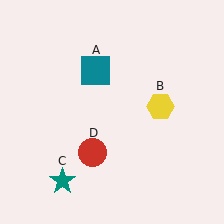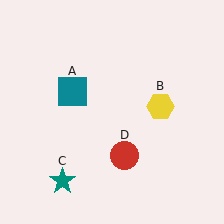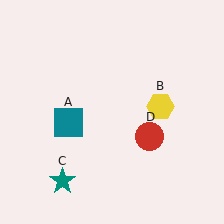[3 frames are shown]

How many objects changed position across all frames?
2 objects changed position: teal square (object A), red circle (object D).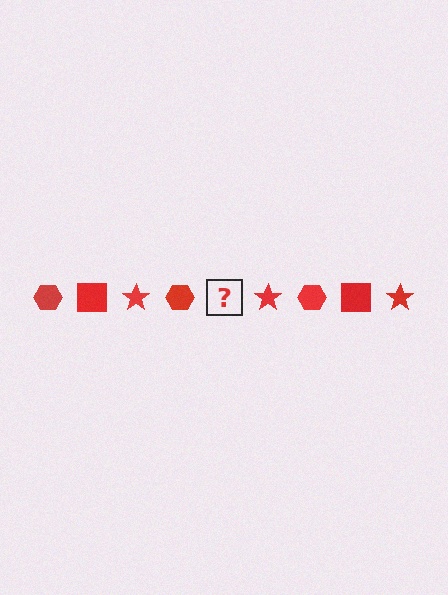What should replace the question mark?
The question mark should be replaced with a red square.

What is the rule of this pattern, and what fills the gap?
The rule is that the pattern cycles through hexagon, square, star shapes in red. The gap should be filled with a red square.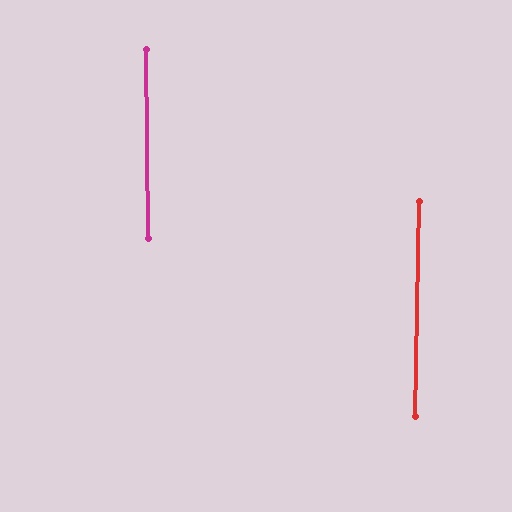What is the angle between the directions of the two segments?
Approximately 2 degrees.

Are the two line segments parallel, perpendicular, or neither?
Parallel — their directions differ by only 1.7°.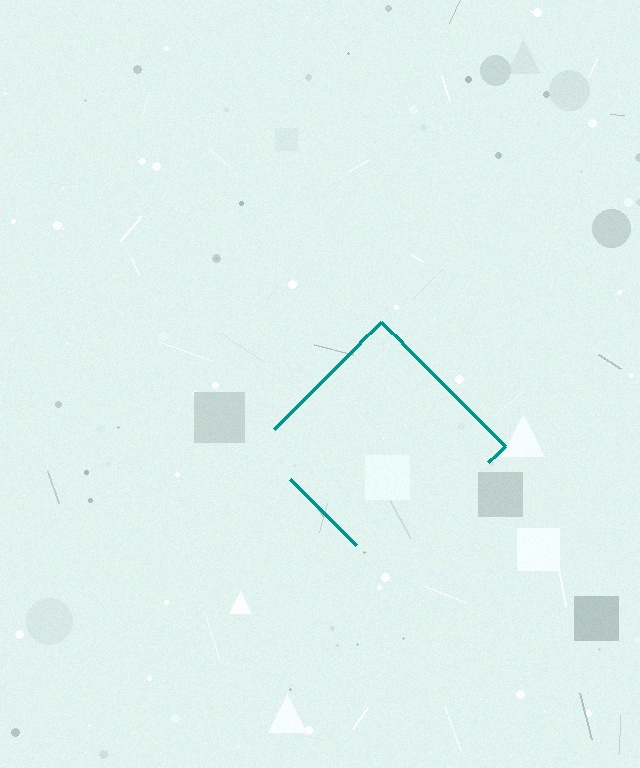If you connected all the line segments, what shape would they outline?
They would outline a diamond.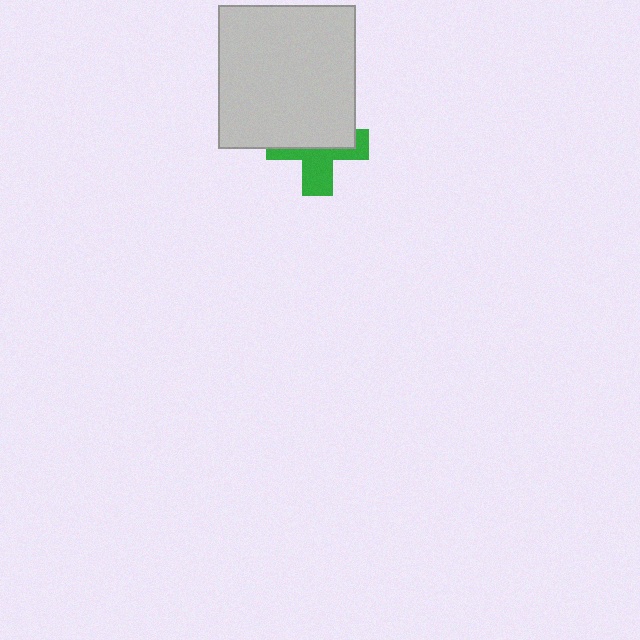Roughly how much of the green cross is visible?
About half of it is visible (roughly 46%).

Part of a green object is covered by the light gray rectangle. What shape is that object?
It is a cross.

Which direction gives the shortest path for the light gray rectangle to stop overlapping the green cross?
Moving up gives the shortest separation.